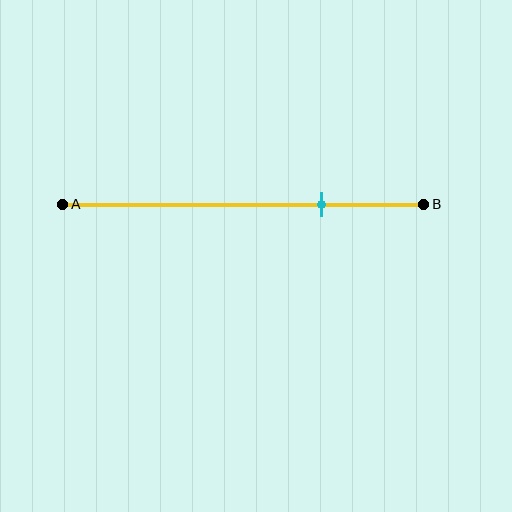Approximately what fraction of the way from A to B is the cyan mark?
The cyan mark is approximately 70% of the way from A to B.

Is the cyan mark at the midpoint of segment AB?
No, the mark is at about 70% from A, not at the 50% midpoint.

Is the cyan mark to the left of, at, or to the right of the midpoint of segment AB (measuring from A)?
The cyan mark is to the right of the midpoint of segment AB.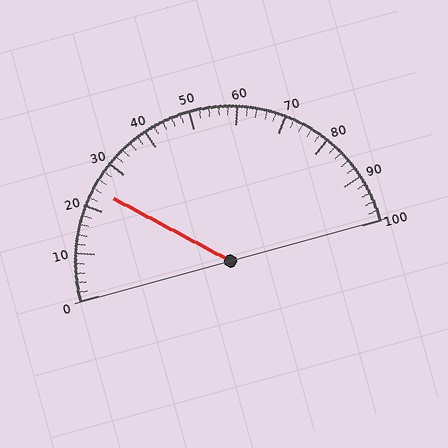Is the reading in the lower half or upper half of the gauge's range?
The reading is in the lower half of the range (0 to 100).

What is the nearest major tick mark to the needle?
The nearest major tick mark is 20.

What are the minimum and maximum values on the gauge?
The gauge ranges from 0 to 100.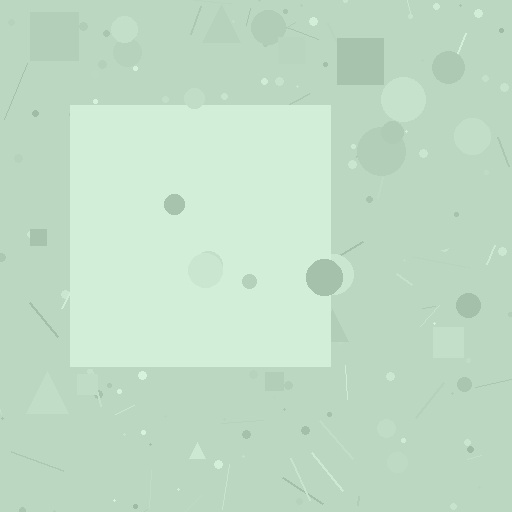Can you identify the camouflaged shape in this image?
The camouflaged shape is a square.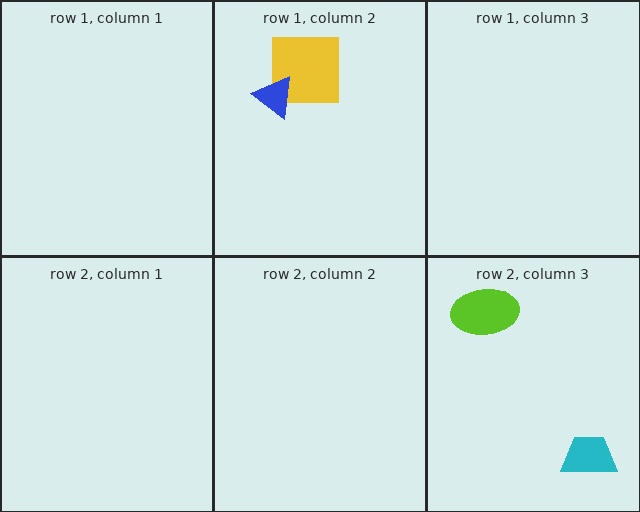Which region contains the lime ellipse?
The row 2, column 3 region.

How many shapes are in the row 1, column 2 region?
2.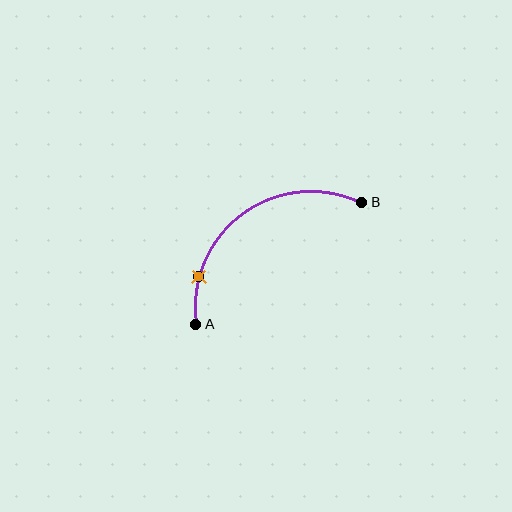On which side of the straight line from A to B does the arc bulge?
The arc bulges above and to the left of the straight line connecting A and B.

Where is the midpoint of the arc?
The arc midpoint is the point on the curve farthest from the straight line joining A and B. It sits above and to the left of that line.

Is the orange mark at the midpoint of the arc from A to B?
No. The orange mark lies on the arc but is closer to endpoint A. The arc midpoint would be at the point on the curve equidistant along the arc from both A and B.